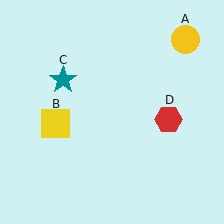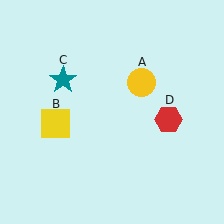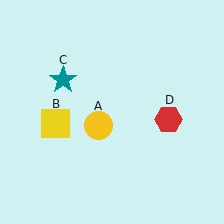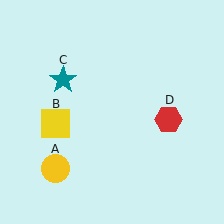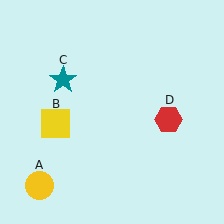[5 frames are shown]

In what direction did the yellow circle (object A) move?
The yellow circle (object A) moved down and to the left.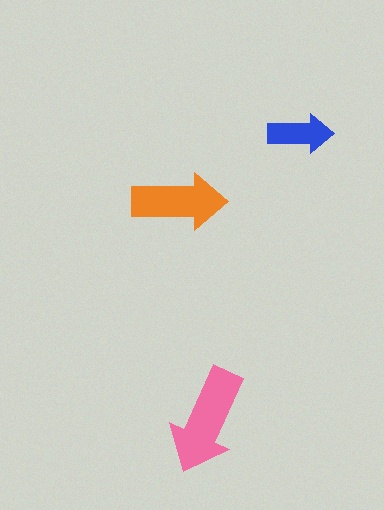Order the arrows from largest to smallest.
the pink one, the orange one, the blue one.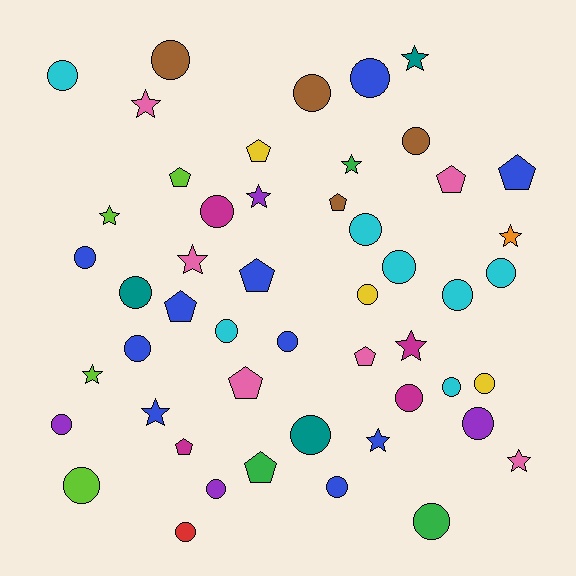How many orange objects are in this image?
There is 1 orange object.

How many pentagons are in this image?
There are 11 pentagons.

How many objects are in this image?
There are 50 objects.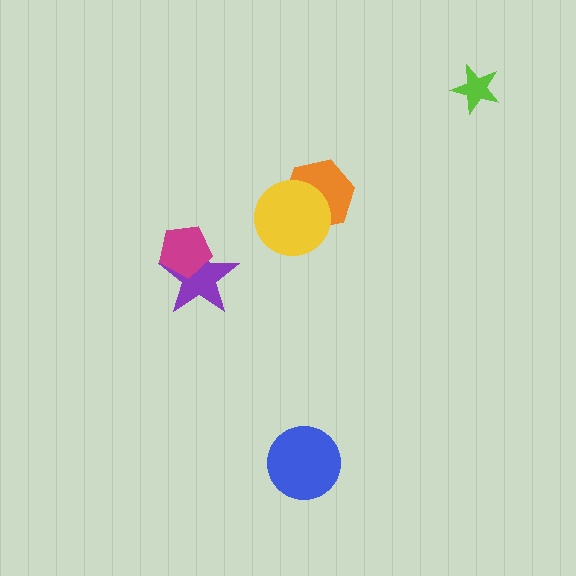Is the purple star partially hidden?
Yes, it is partially covered by another shape.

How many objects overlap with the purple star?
1 object overlaps with the purple star.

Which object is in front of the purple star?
The magenta pentagon is in front of the purple star.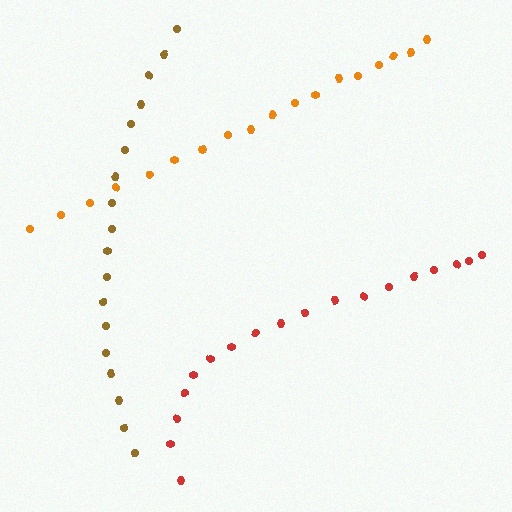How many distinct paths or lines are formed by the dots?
There are 3 distinct paths.